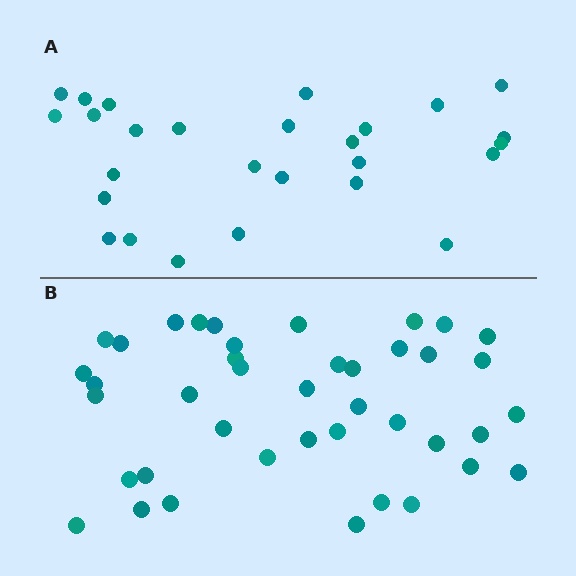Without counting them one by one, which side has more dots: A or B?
Region B (the bottom region) has more dots.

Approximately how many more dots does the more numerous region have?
Region B has approximately 15 more dots than region A.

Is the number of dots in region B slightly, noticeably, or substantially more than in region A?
Region B has substantially more. The ratio is roughly 1.5 to 1.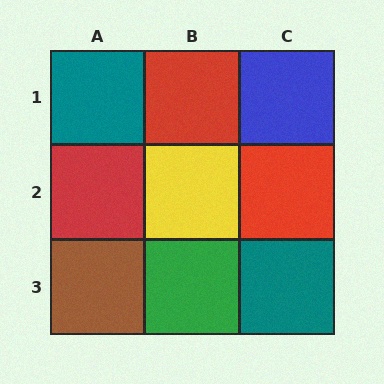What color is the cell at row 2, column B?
Yellow.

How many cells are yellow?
1 cell is yellow.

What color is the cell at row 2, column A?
Red.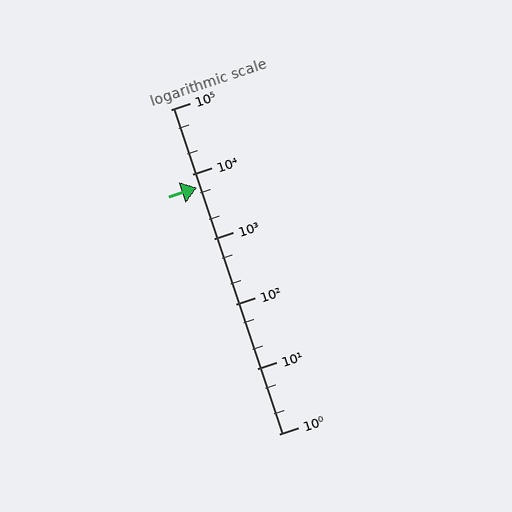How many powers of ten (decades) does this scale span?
The scale spans 5 decades, from 1 to 100000.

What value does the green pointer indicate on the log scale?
The pointer indicates approximately 6300.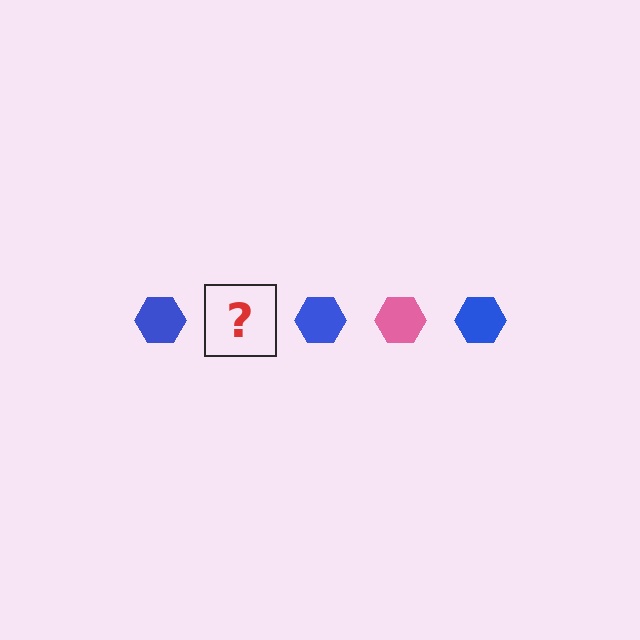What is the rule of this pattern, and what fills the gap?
The rule is that the pattern cycles through blue, pink hexagons. The gap should be filled with a pink hexagon.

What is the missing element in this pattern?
The missing element is a pink hexagon.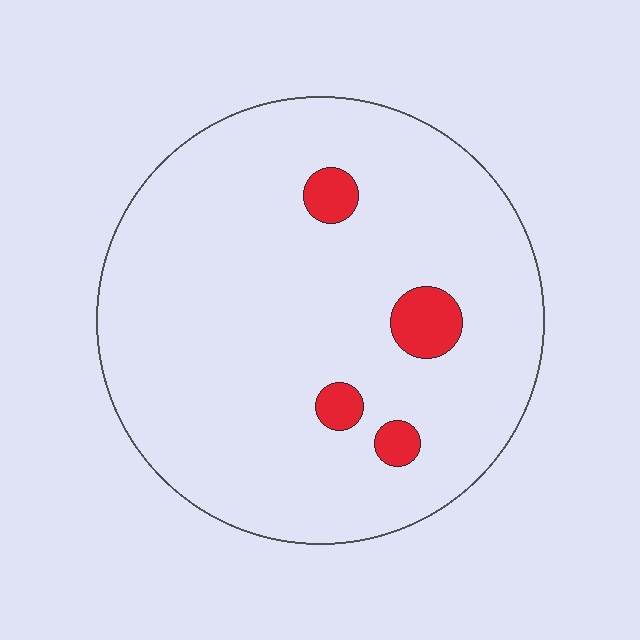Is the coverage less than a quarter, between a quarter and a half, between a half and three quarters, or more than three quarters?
Less than a quarter.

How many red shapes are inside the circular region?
4.